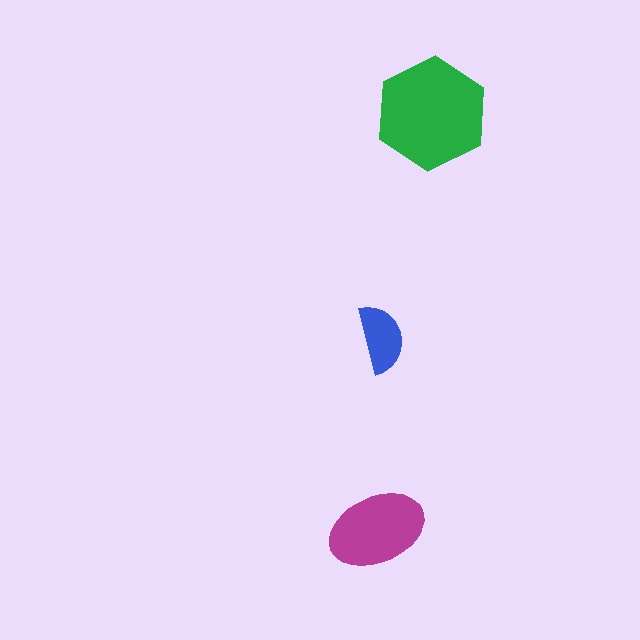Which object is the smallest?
The blue semicircle.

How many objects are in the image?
There are 3 objects in the image.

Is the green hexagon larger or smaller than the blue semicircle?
Larger.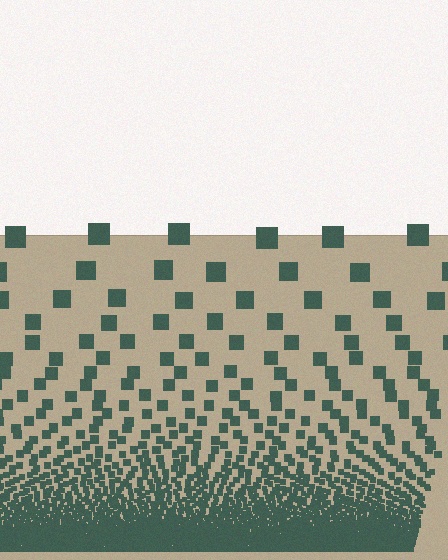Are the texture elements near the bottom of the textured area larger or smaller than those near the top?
Smaller. The gradient is inverted — elements near the bottom are smaller and denser.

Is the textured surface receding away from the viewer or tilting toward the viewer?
The surface appears to tilt toward the viewer. Texture elements get larger and sparser toward the top.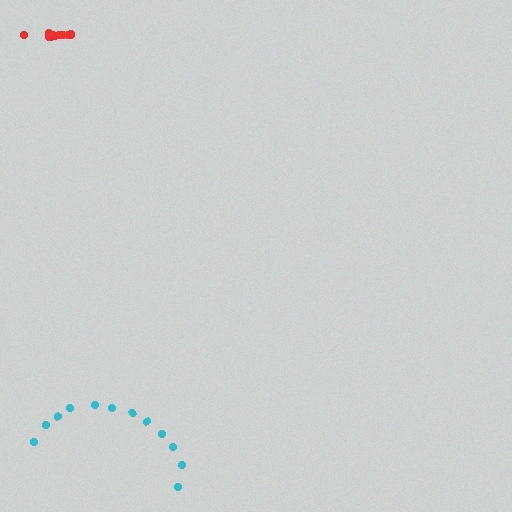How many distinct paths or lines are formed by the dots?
There are 2 distinct paths.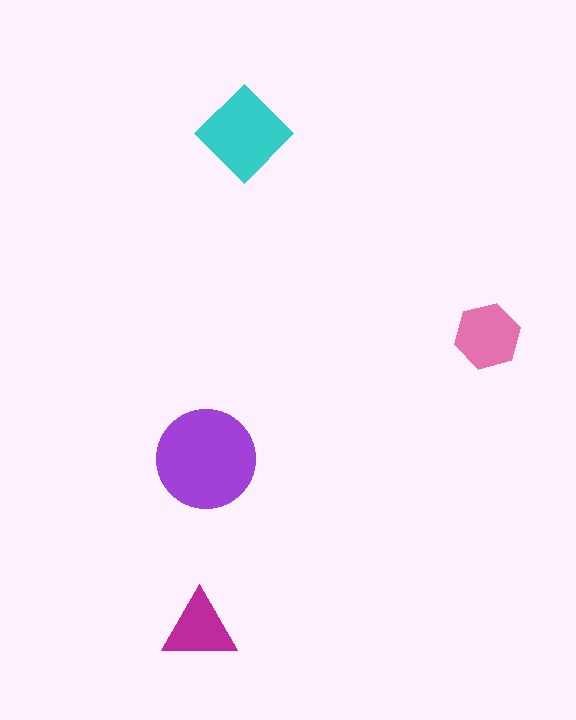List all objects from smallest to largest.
The magenta triangle, the pink hexagon, the cyan diamond, the purple circle.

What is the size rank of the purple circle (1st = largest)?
1st.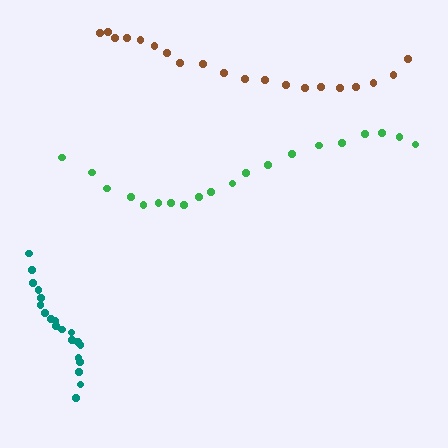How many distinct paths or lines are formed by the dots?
There are 3 distinct paths.